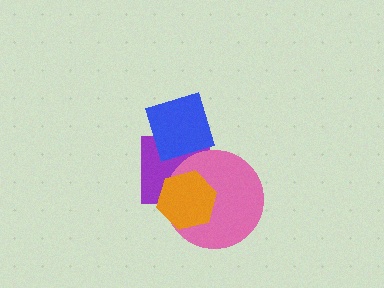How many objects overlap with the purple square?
3 objects overlap with the purple square.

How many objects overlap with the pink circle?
2 objects overlap with the pink circle.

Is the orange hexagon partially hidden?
No, no other shape covers it.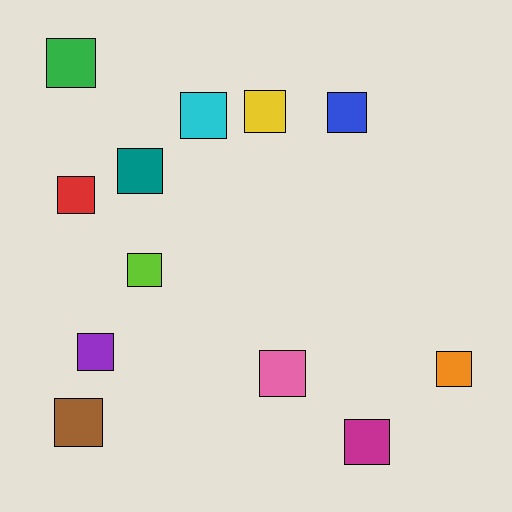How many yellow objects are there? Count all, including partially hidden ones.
There is 1 yellow object.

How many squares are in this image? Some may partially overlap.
There are 12 squares.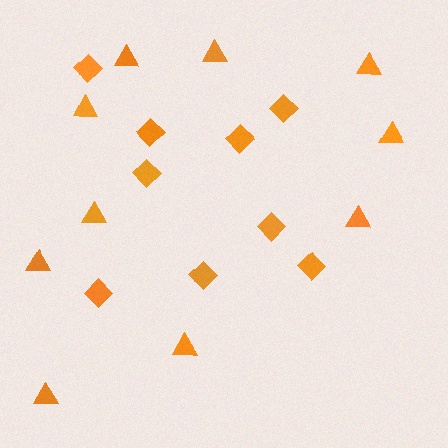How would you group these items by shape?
There are 2 groups: one group of triangles (10) and one group of diamonds (9).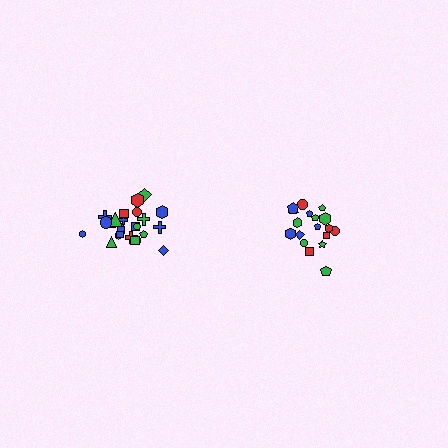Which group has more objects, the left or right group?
The left group.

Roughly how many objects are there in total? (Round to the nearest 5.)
Roughly 45 objects in total.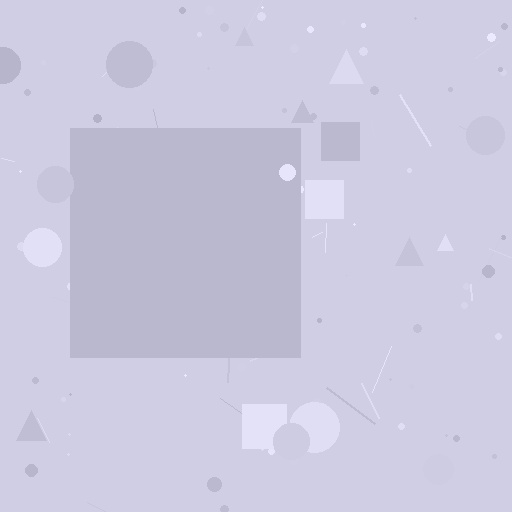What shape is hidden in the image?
A square is hidden in the image.